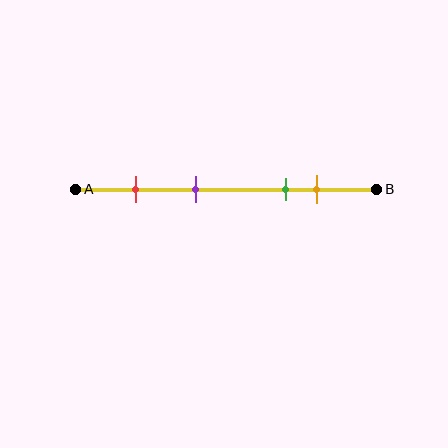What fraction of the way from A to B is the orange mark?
The orange mark is approximately 80% (0.8) of the way from A to B.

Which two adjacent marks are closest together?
The green and orange marks are the closest adjacent pair.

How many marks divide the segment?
There are 4 marks dividing the segment.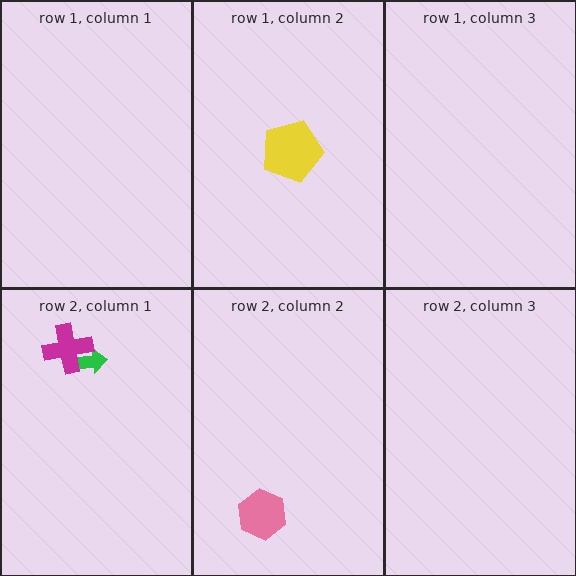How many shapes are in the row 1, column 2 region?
1.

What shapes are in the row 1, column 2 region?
The yellow pentagon.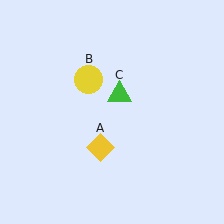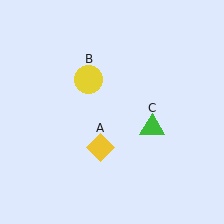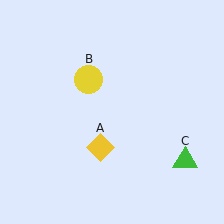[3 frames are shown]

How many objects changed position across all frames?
1 object changed position: green triangle (object C).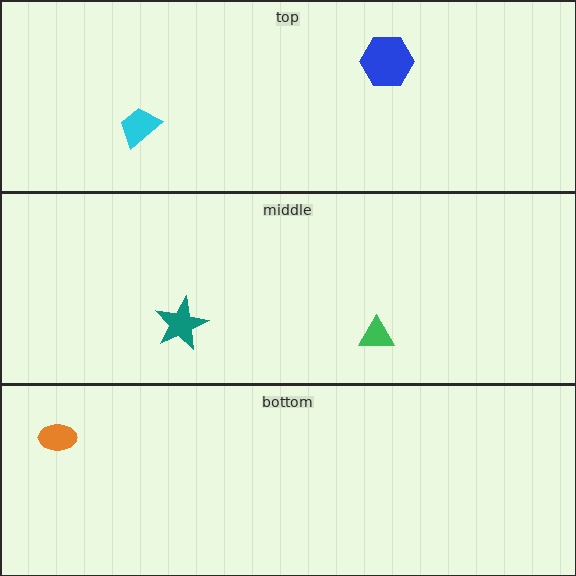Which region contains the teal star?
The middle region.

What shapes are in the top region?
The cyan trapezoid, the blue hexagon.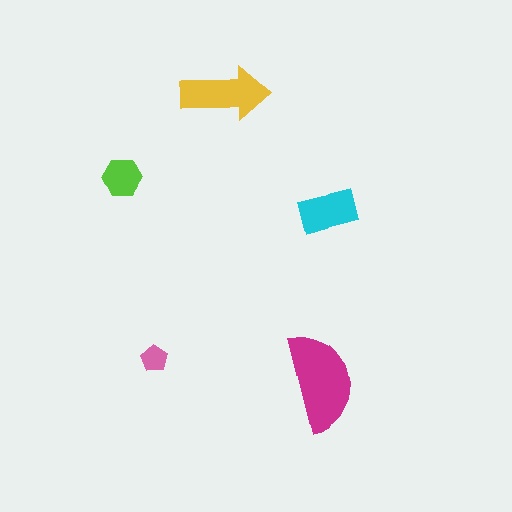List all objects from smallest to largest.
The pink pentagon, the lime hexagon, the cyan rectangle, the yellow arrow, the magenta semicircle.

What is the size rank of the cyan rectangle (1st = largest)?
3rd.